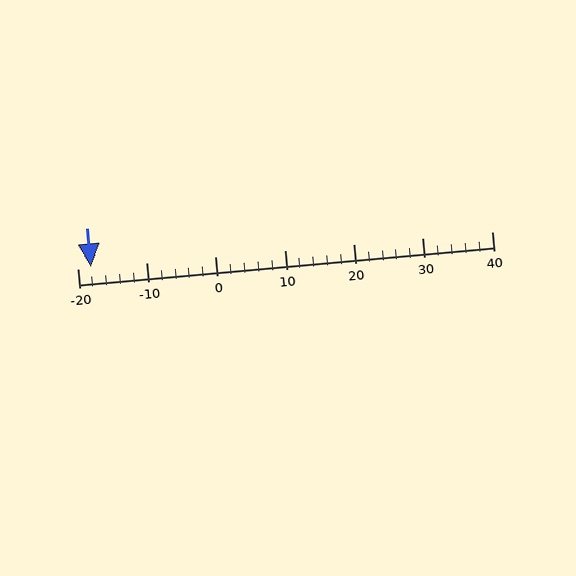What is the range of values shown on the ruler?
The ruler shows values from -20 to 40.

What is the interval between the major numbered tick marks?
The major tick marks are spaced 10 units apart.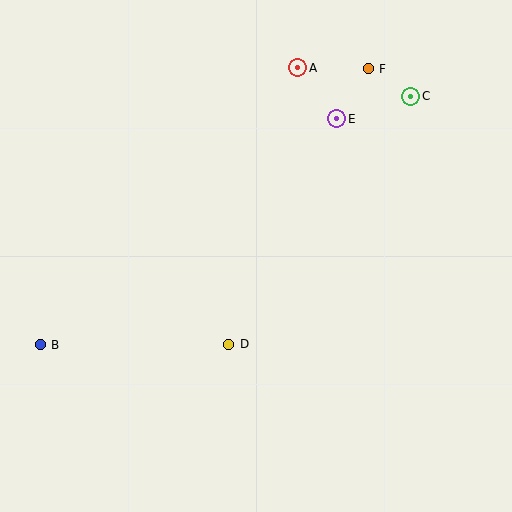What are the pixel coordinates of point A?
Point A is at (298, 68).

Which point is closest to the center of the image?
Point D at (229, 344) is closest to the center.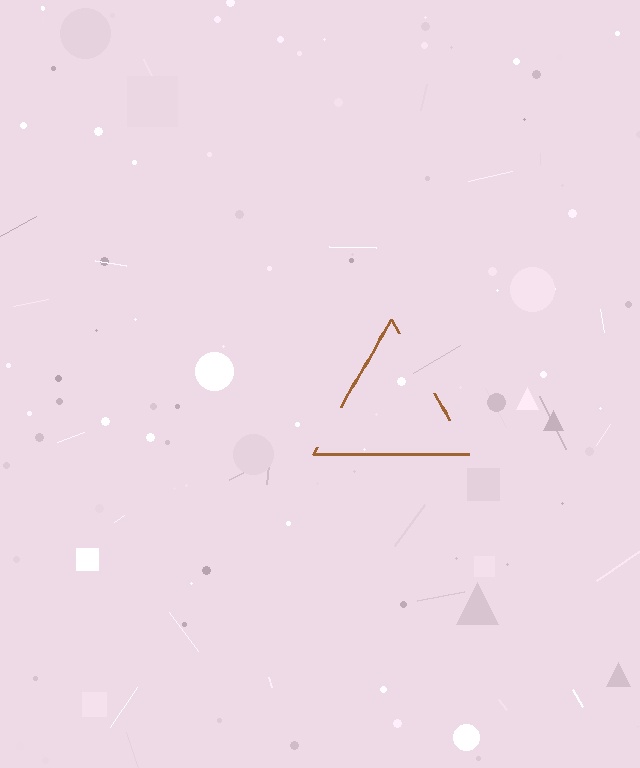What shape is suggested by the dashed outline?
The dashed outline suggests a triangle.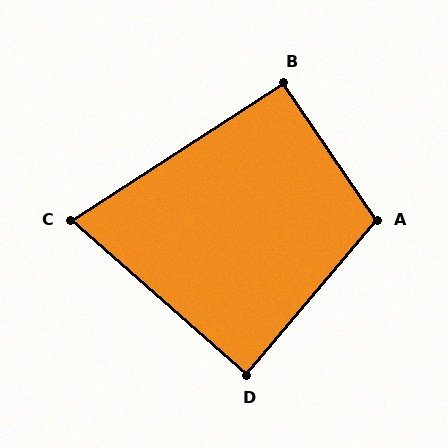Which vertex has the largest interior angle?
A, at approximately 106 degrees.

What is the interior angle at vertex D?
Approximately 89 degrees (approximately right).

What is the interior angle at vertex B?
Approximately 91 degrees (approximately right).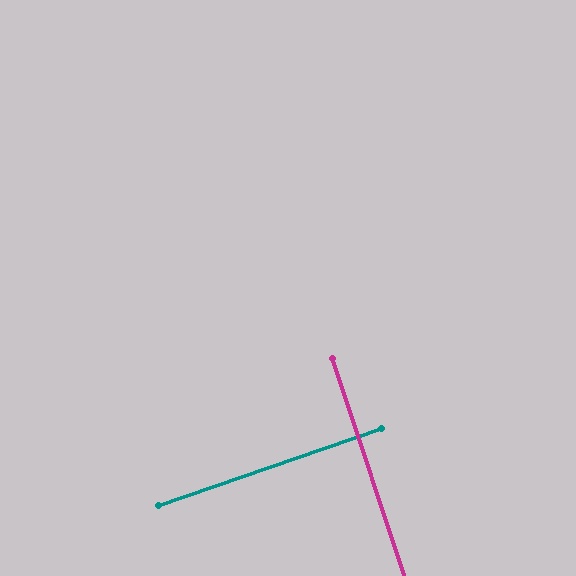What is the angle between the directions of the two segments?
Approximately 90 degrees.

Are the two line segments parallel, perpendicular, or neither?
Perpendicular — they meet at approximately 90°.